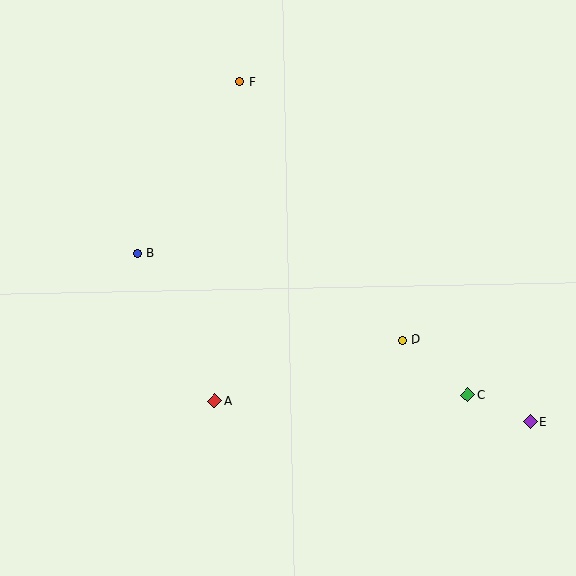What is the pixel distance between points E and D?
The distance between E and D is 151 pixels.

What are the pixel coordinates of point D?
Point D is at (402, 340).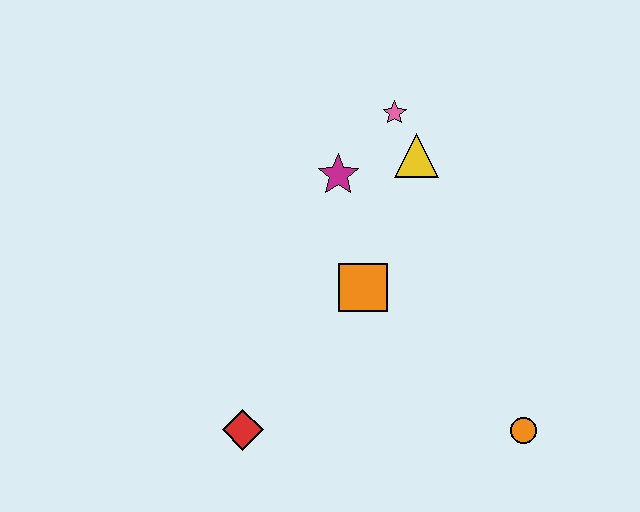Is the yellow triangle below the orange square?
No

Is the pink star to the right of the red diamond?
Yes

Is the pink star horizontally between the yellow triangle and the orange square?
Yes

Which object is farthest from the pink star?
The red diamond is farthest from the pink star.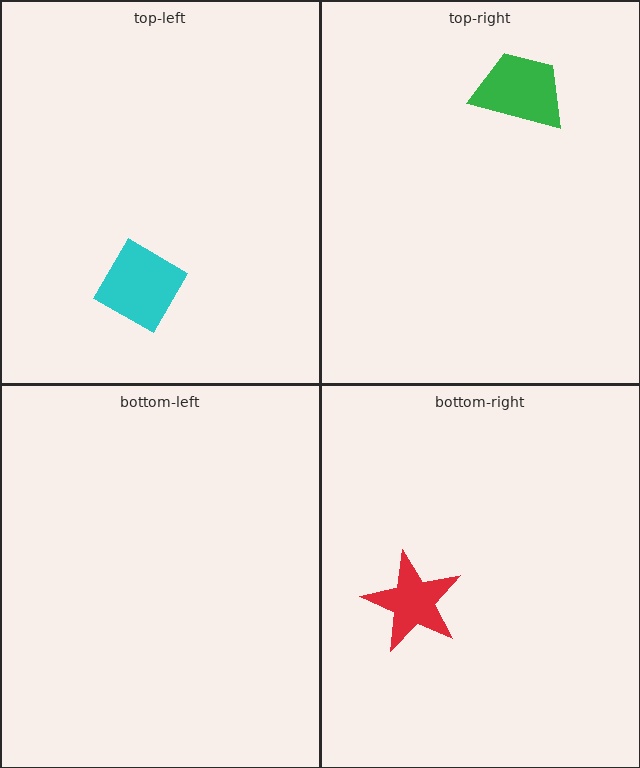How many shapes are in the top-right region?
1.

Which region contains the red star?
The bottom-right region.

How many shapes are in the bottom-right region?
1.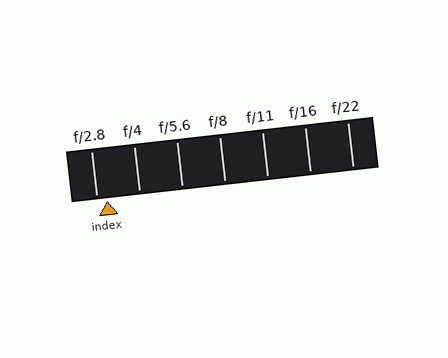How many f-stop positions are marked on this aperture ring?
There are 7 f-stop positions marked.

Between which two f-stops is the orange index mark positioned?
The index mark is between f/2.8 and f/4.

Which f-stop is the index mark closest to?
The index mark is closest to f/2.8.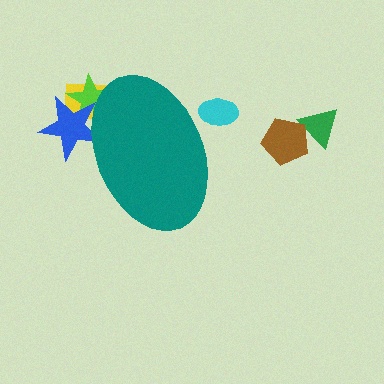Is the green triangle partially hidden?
No, the green triangle is fully visible.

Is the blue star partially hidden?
Yes, the blue star is partially hidden behind the teal ellipse.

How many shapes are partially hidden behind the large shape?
4 shapes are partially hidden.